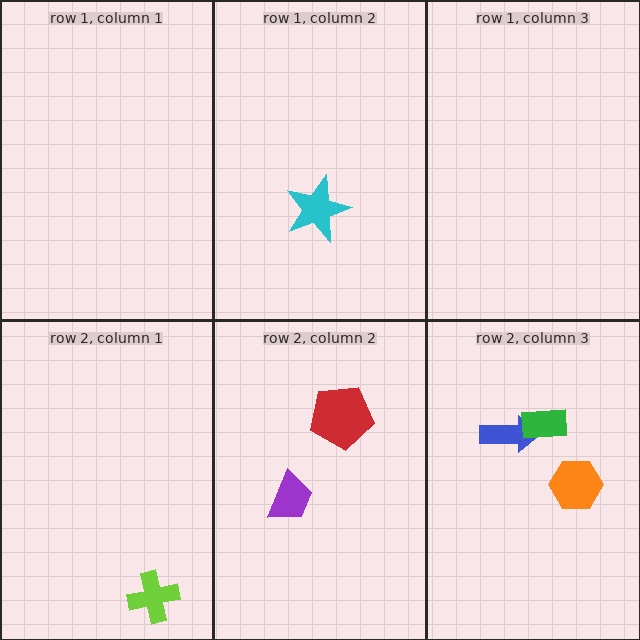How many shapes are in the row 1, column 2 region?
1.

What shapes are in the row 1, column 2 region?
The cyan star.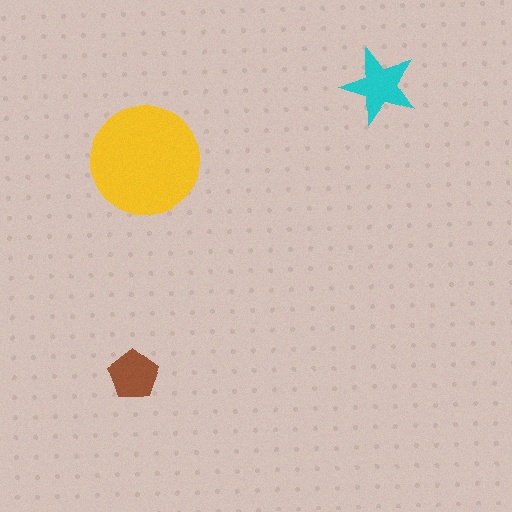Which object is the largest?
The yellow circle.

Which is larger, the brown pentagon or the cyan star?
The cyan star.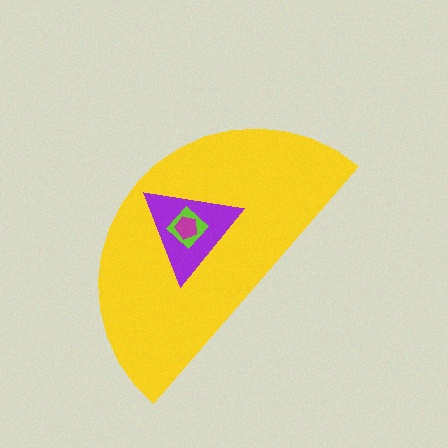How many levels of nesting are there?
4.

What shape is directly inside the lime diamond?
The magenta pentagon.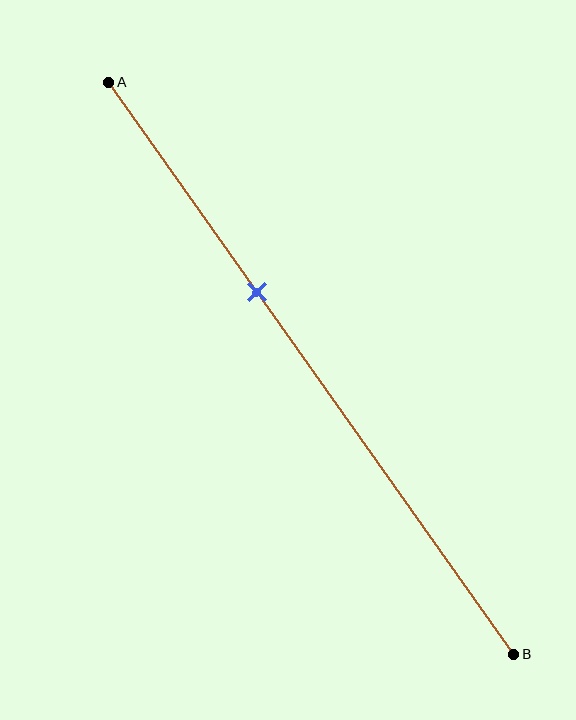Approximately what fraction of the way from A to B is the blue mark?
The blue mark is approximately 35% of the way from A to B.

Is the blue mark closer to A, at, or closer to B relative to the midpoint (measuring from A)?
The blue mark is closer to point A than the midpoint of segment AB.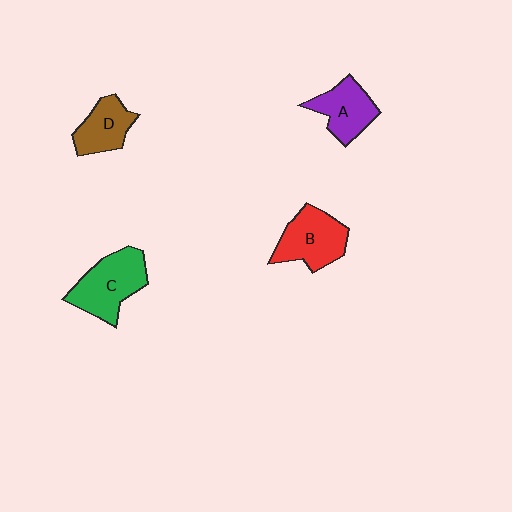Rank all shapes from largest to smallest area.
From largest to smallest: C (green), B (red), A (purple), D (brown).